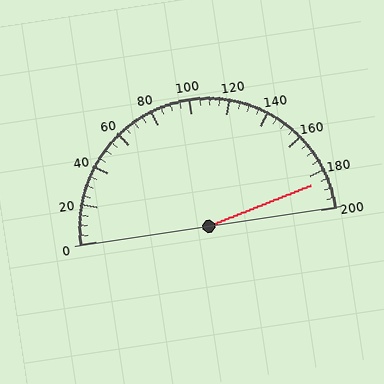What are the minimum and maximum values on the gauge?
The gauge ranges from 0 to 200.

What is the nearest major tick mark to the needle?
The nearest major tick mark is 180.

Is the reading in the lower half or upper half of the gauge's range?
The reading is in the upper half of the range (0 to 200).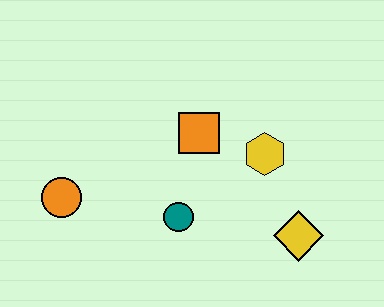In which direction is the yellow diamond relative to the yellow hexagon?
The yellow diamond is below the yellow hexagon.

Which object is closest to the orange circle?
The teal circle is closest to the orange circle.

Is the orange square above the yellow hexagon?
Yes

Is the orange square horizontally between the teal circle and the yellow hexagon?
Yes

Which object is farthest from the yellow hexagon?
The orange circle is farthest from the yellow hexagon.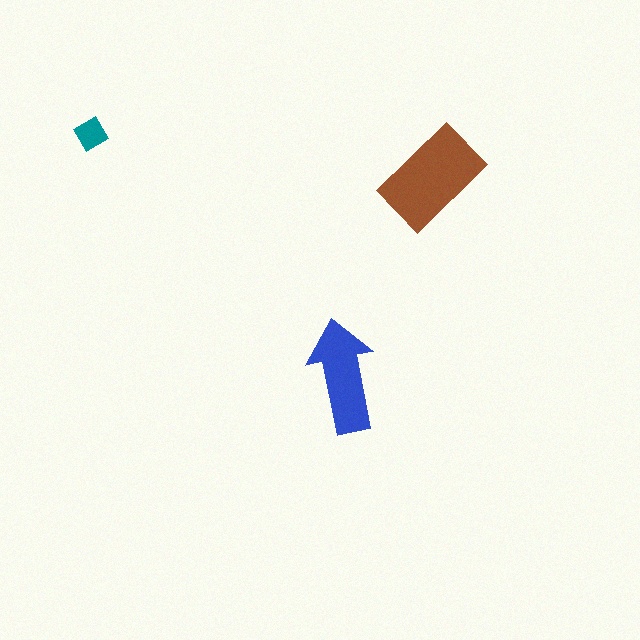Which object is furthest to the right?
The brown rectangle is rightmost.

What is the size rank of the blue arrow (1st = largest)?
2nd.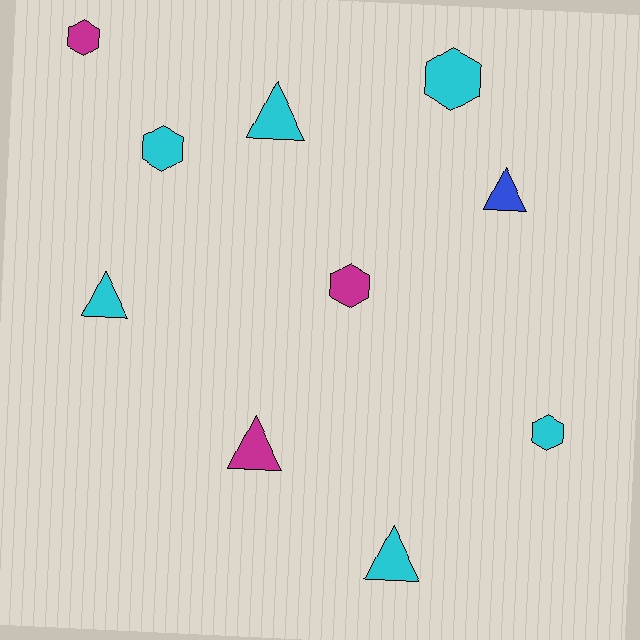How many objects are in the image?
There are 10 objects.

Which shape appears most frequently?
Triangle, with 5 objects.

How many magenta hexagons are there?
There are 2 magenta hexagons.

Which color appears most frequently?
Cyan, with 6 objects.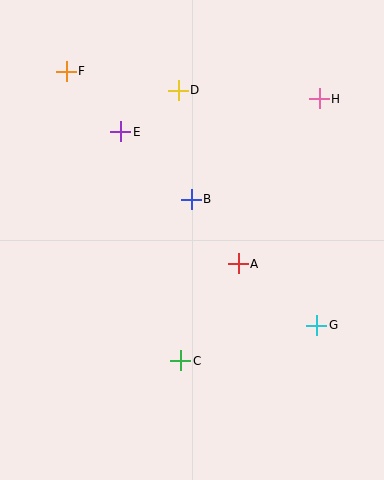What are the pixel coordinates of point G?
Point G is at (317, 325).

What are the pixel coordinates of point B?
Point B is at (191, 199).